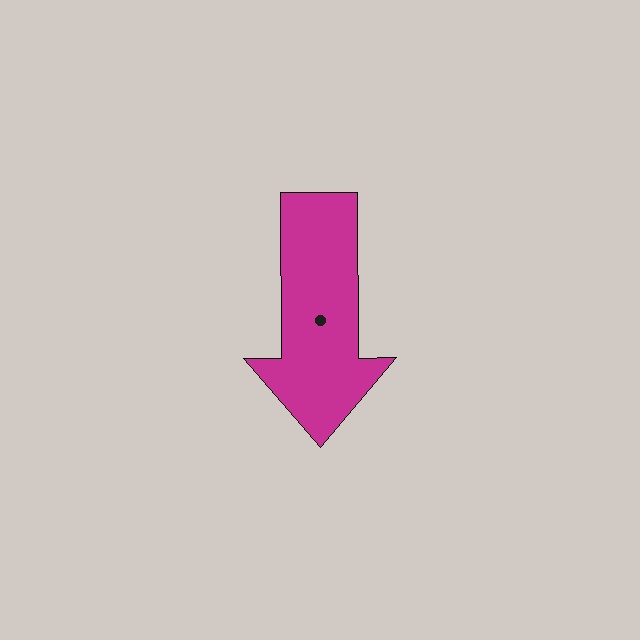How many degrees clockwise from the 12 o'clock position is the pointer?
Approximately 180 degrees.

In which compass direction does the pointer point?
South.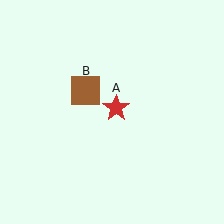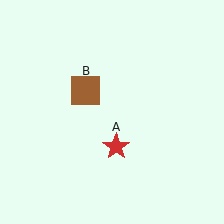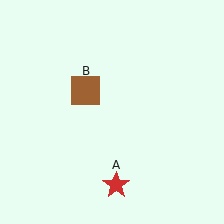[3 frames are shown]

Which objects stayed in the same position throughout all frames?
Brown square (object B) remained stationary.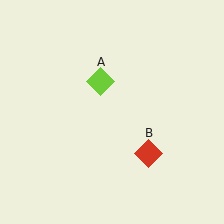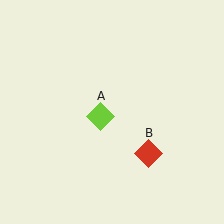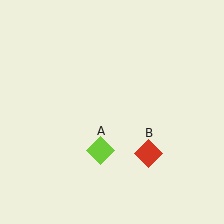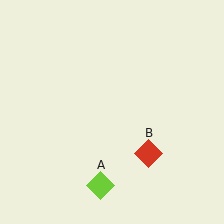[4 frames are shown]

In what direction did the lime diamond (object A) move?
The lime diamond (object A) moved down.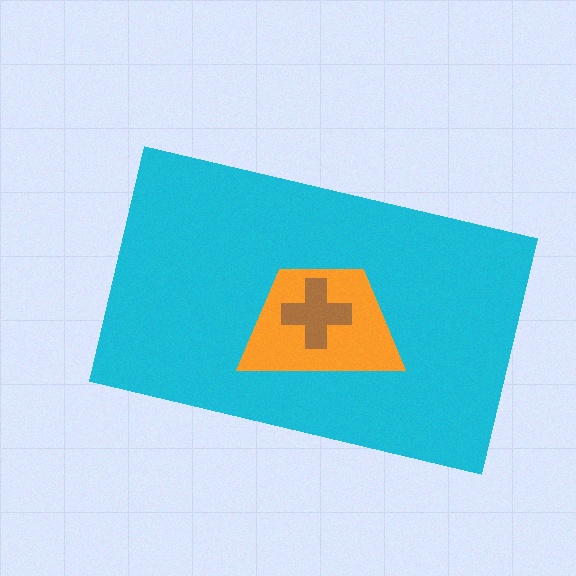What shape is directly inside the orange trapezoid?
The brown cross.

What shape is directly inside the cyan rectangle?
The orange trapezoid.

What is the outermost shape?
The cyan rectangle.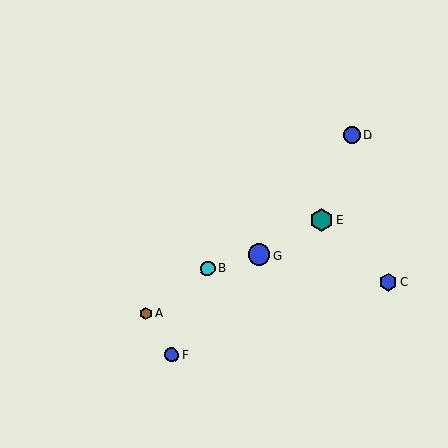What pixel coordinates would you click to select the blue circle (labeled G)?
Click at (259, 255) to select the blue circle G.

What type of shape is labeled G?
Shape G is a blue circle.